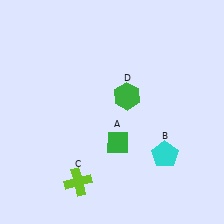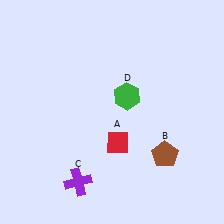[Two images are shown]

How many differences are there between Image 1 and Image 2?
There are 3 differences between the two images.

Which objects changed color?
A changed from green to red. B changed from cyan to brown. C changed from lime to purple.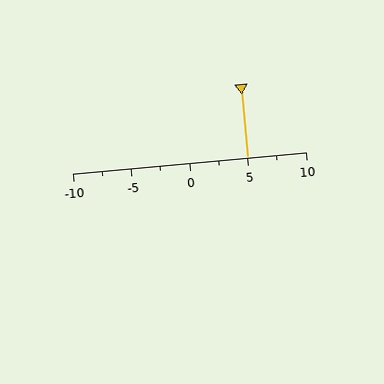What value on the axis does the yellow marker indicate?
The marker indicates approximately 5.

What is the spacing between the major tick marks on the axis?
The major ticks are spaced 5 apart.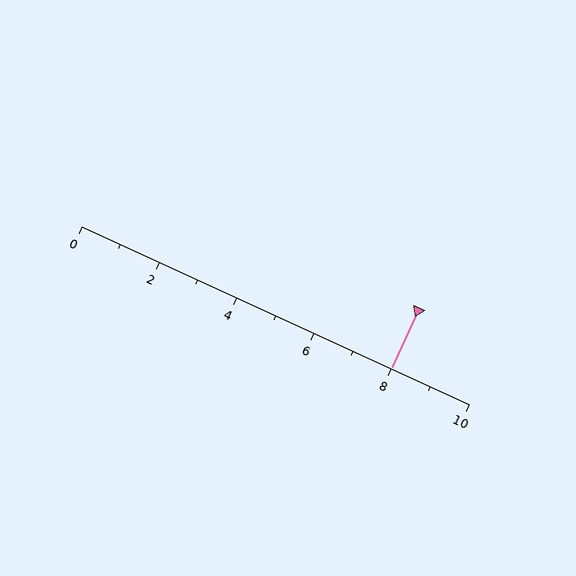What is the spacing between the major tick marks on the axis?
The major ticks are spaced 2 apart.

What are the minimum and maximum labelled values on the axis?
The axis runs from 0 to 10.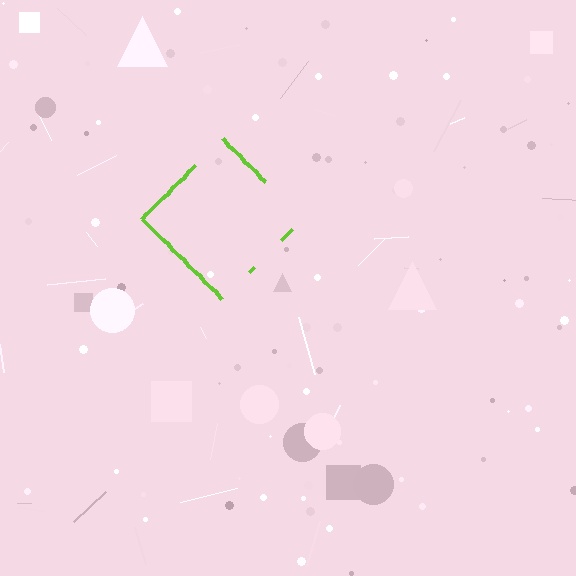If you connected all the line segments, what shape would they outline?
They would outline a diamond.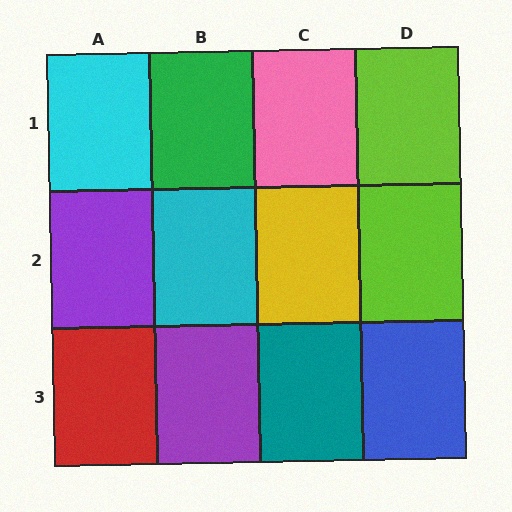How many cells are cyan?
2 cells are cyan.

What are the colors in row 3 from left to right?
Red, purple, teal, blue.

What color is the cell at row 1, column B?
Green.